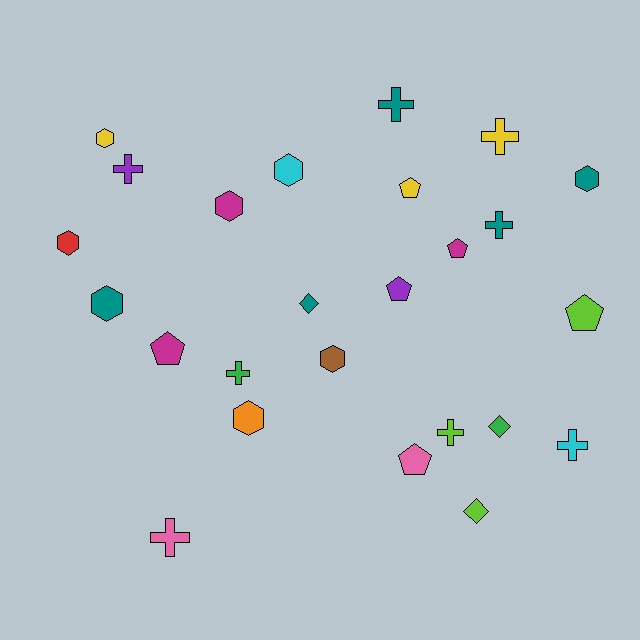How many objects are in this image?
There are 25 objects.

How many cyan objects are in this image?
There are 2 cyan objects.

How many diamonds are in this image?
There are 3 diamonds.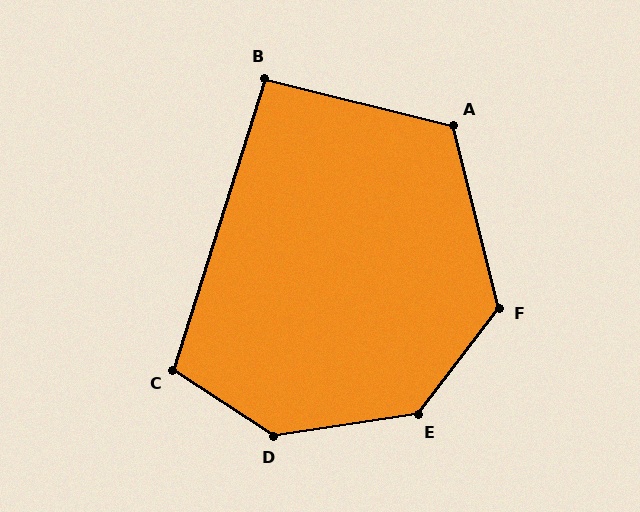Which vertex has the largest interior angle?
D, at approximately 138 degrees.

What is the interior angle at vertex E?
Approximately 136 degrees (obtuse).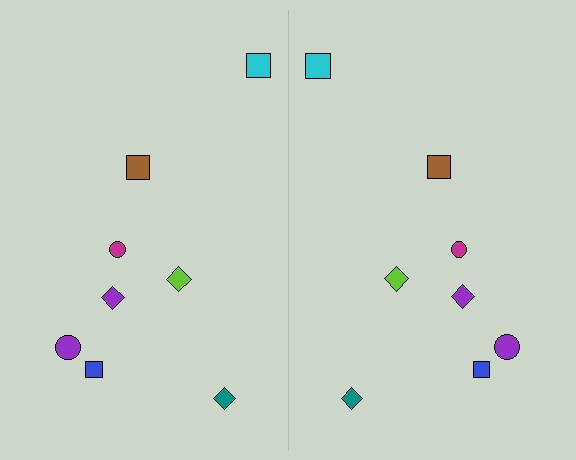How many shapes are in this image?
There are 16 shapes in this image.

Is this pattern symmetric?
Yes, this pattern has bilateral (reflection) symmetry.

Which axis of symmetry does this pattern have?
The pattern has a vertical axis of symmetry running through the center of the image.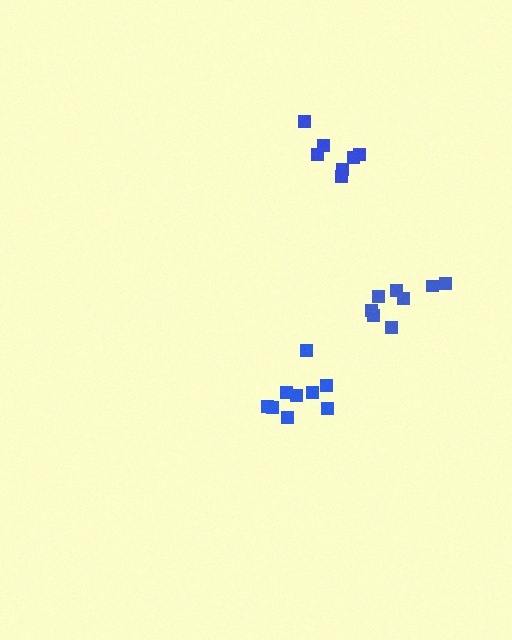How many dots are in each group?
Group 1: 8 dots, Group 2: 9 dots, Group 3: 7 dots (24 total).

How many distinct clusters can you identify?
There are 3 distinct clusters.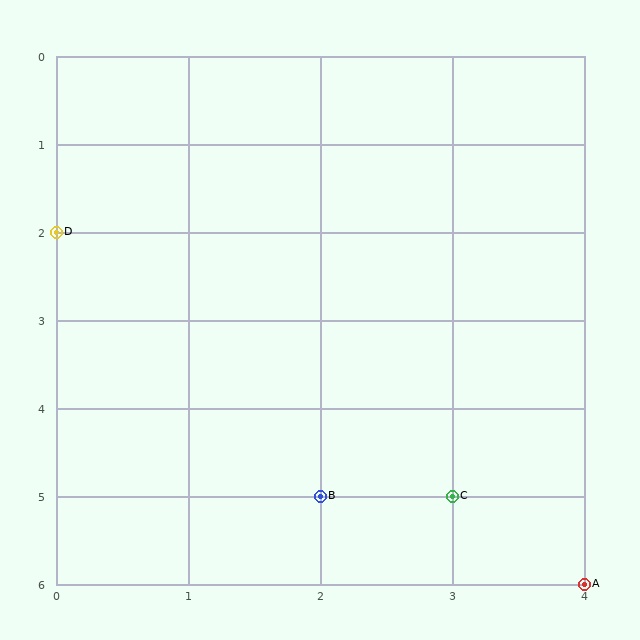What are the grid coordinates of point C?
Point C is at grid coordinates (3, 5).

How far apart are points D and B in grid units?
Points D and B are 2 columns and 3 rows apart (about 3.6 grid units diagonally).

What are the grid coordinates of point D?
Point D is at grid coordinates (0, 2).